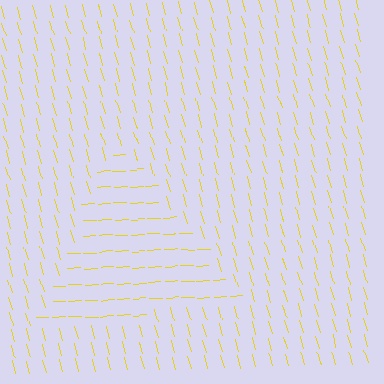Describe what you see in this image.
The image is filled with small yellow line segments. A triangle region in the image has lines oriented differently from the surrounding lines, creating a visible texture boundary.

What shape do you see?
I see a triangle.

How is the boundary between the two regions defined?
The boundary is defined purely by a change in line orientation (approximately 76 degrees difference). All lines are the same color and thickness.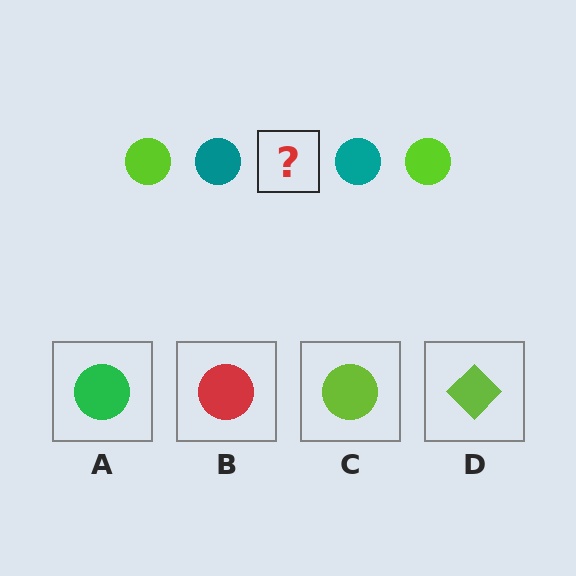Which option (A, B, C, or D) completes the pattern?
C.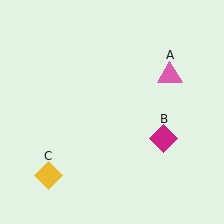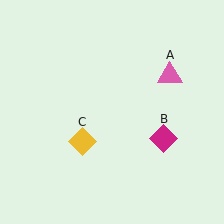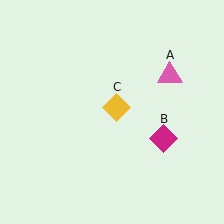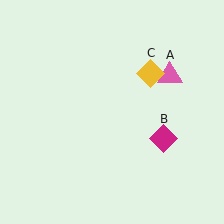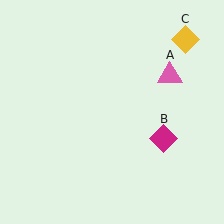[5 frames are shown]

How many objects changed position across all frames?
1 object changed position: yellow diamond (object C).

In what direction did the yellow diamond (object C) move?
The yellow diamond (object C) moved up and to the right.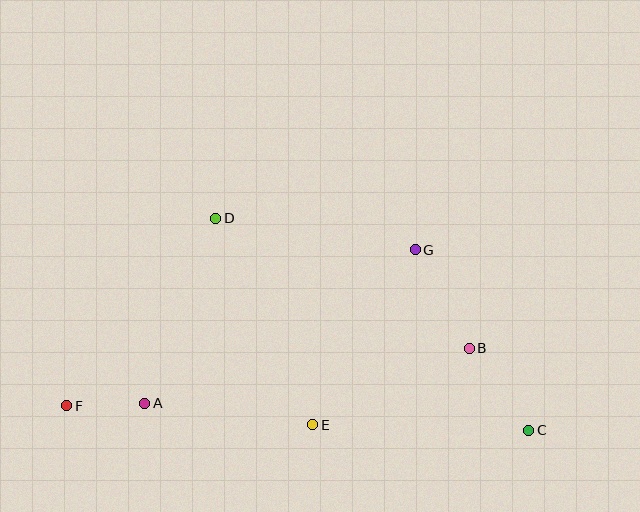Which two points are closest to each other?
Points A and F are closest to each other.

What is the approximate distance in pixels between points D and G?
The distance between D and G is approximately 202 pixels.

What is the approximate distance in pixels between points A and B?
The distance between A and B is approximately 329 pixels.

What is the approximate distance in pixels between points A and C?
The distance between A and C is approximately 385 pixels.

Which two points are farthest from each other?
Points C and F are farthest from each other.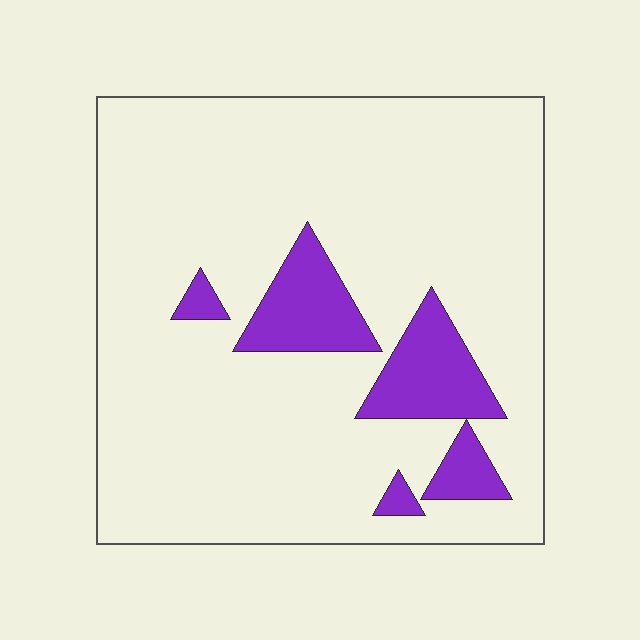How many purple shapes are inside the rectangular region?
5.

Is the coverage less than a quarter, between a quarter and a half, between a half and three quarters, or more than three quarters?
Less than a quarter.